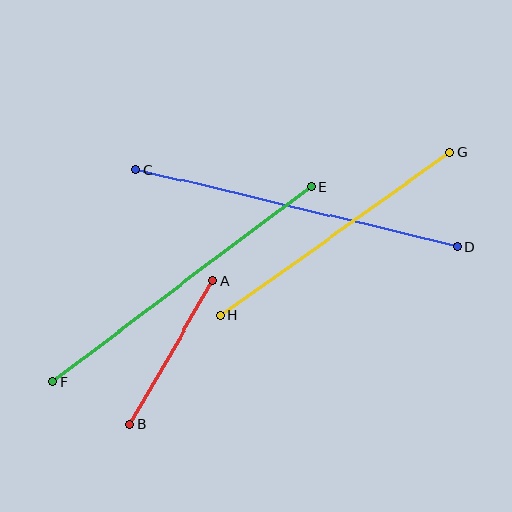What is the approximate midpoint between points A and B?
The midpoint is at approximately (171, 353) pixels.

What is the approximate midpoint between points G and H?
The midpoint is at approximately (336, 234) pixels.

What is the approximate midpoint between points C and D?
The midpoint is at approximately (297, 208) pixels.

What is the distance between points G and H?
The distance is approximately 282 pixels.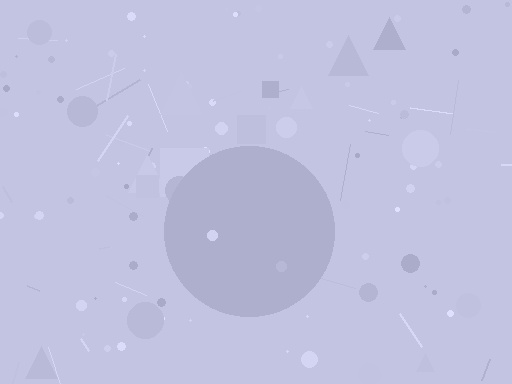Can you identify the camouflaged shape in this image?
The camouflaged shape is a circle.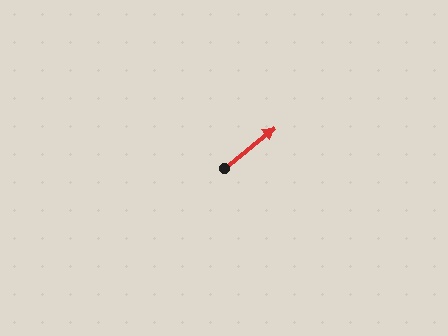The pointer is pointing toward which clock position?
Roughly 2 o'clock.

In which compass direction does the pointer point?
Northeast.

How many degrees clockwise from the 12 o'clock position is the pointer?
Approximately 51 degrees.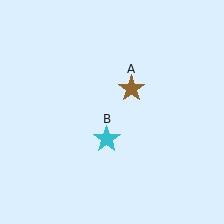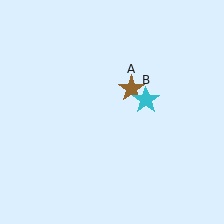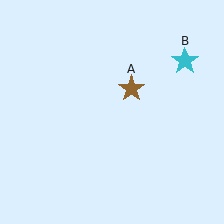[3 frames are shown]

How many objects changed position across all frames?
1 object changed position: cyan star (object B).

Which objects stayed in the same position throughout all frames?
Brown star (object A) remained stationary.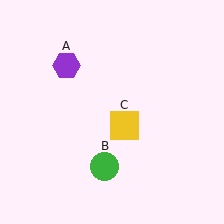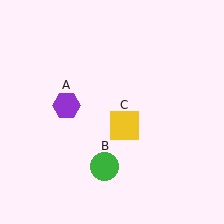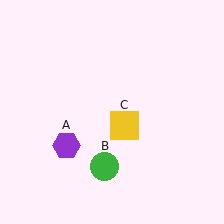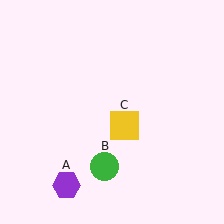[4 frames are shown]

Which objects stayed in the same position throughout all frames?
Green circle (object B) and yellow square (object C) remained stationary.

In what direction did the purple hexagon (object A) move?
The purple hexagon (object A) moved down.